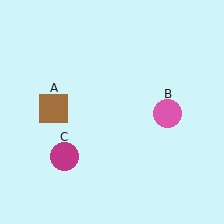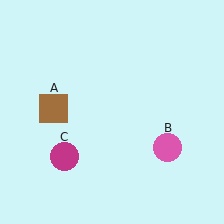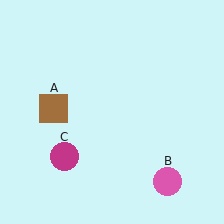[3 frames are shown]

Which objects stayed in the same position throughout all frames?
Brown square (object A) and magenta circle (object C) remained stationary.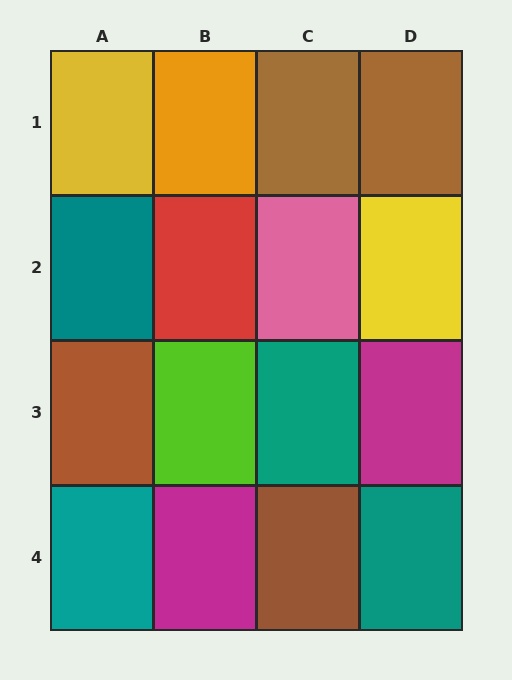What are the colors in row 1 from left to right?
Yellow, orange, brown, brown.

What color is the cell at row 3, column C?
Teal.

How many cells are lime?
1 cell is lime.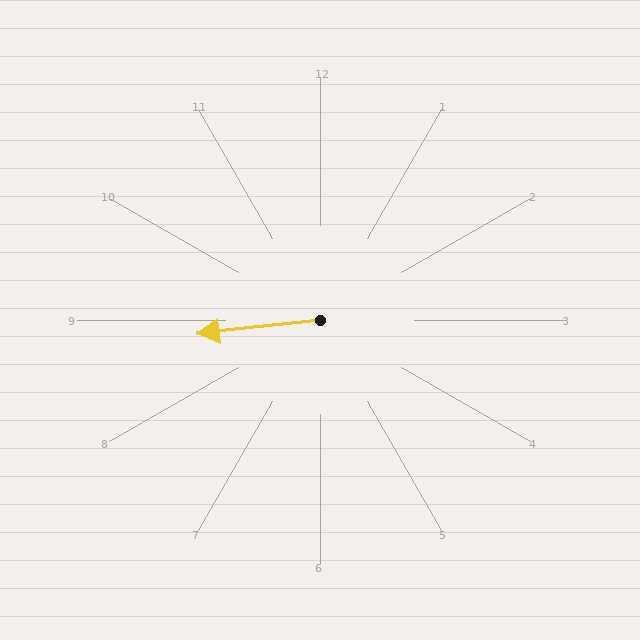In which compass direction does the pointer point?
West.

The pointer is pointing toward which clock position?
Roughly 9 o'clock.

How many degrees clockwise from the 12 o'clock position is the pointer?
Approximately 264 degrees.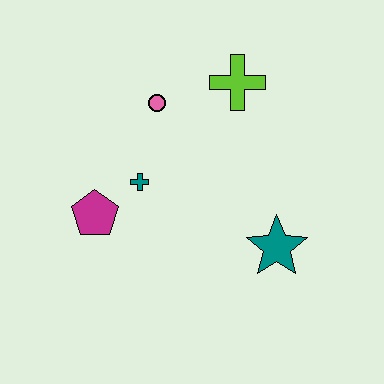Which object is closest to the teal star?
The teal cross is closest to the teal star.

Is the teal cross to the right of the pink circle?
No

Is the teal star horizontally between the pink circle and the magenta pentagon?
No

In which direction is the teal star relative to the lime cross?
The teal star is below the lime cross.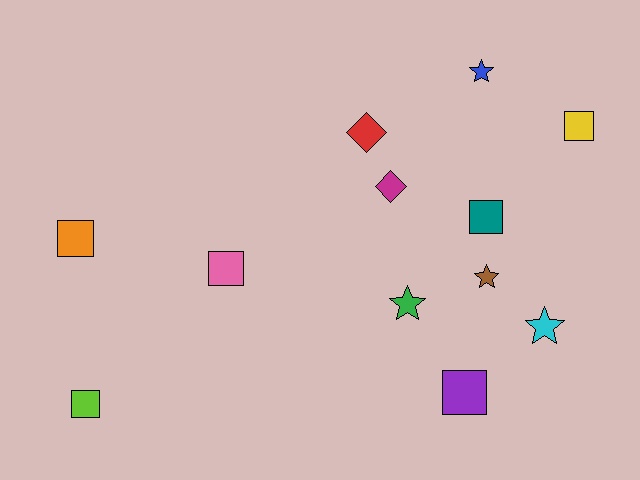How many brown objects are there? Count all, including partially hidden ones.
There is 1 brown object.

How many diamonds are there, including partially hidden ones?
There are 2 diamonds.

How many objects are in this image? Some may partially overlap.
There are 12 objects.